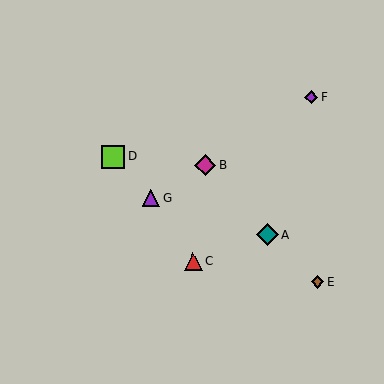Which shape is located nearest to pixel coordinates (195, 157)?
The magenta diamond (labeled B) at (205, 165) is nearest to that location.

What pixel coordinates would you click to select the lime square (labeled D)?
Click at (113, 157) to select the lime square D.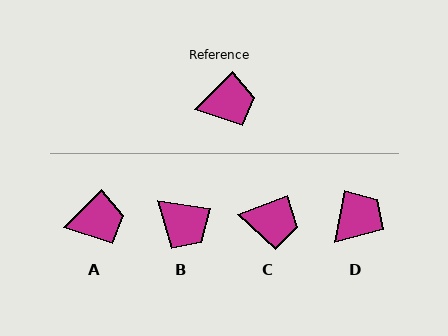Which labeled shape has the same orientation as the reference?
A.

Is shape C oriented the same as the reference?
No, it is off by about 24 degrees.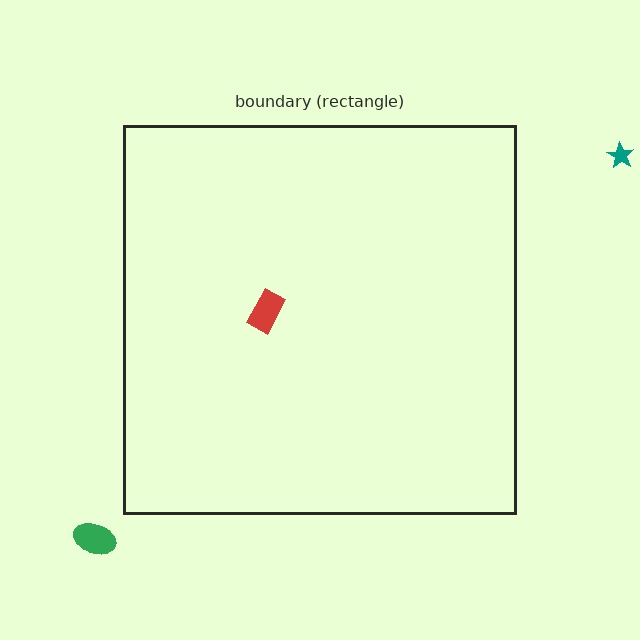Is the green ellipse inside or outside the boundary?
Outside.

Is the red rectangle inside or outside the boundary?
Inside.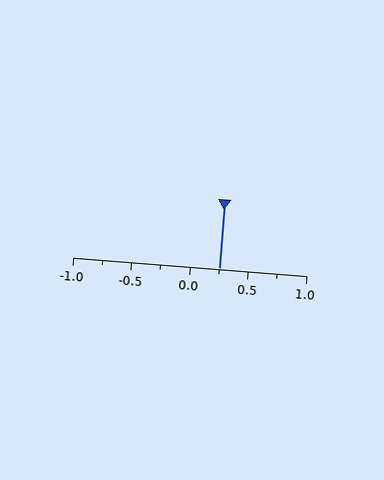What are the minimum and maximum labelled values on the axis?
The axis runs from -1.0 to 1.0.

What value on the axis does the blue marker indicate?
The marker indicates approximately 0.25.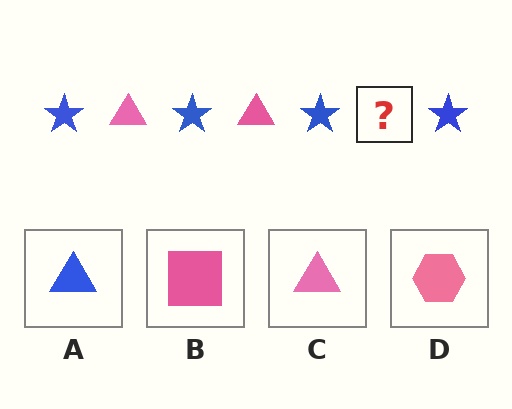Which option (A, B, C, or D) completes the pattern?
C.